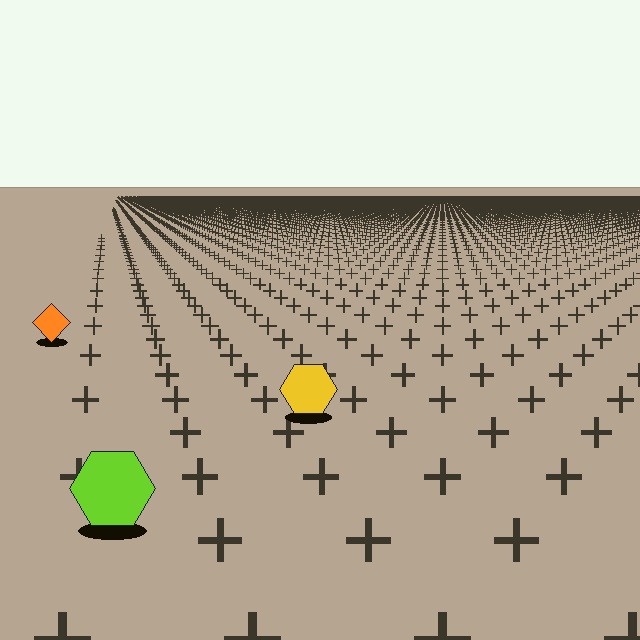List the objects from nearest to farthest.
From nearest to farthest: the lime hexagon, the yellow hexagon, the orange diamond.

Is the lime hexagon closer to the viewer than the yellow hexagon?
Yes. The lime hexagon is closer — you can tell from the texture gradient: the ground texture is coarser near it.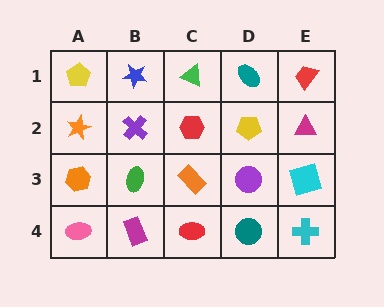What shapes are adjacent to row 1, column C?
A red hexagon (row 2, column C), a blue star (row 1, column B), a teal ellipse (row 1, column D).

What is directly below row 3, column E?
A cyan cross.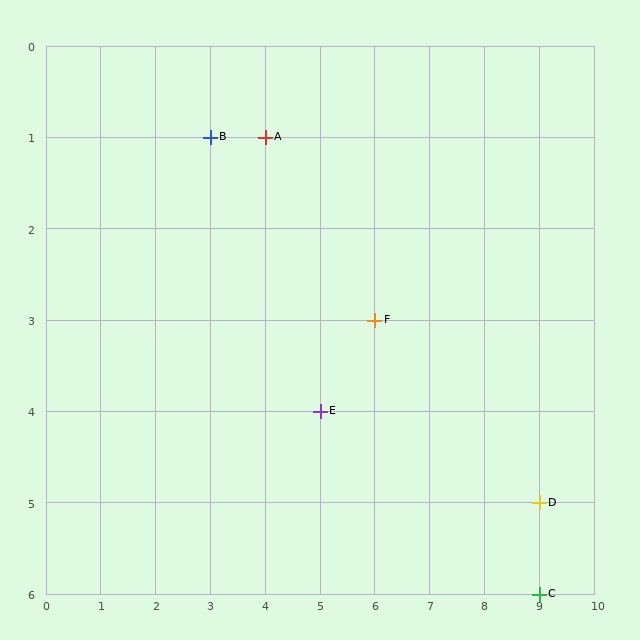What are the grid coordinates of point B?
Point B is at grid coordinates (3, 1).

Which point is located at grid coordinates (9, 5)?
Point D is at (9, 5).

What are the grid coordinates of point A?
Point A is at grid coordinates (4, 1).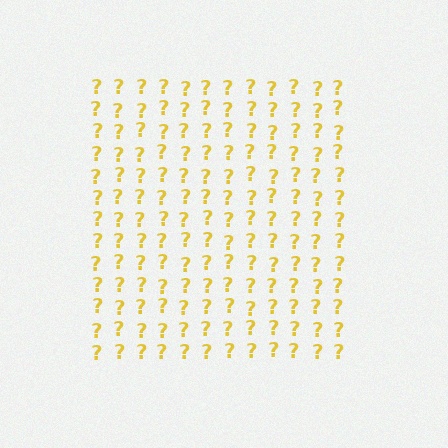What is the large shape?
The large shape is a square.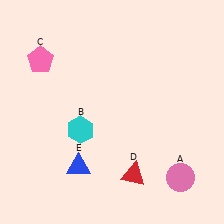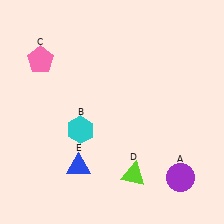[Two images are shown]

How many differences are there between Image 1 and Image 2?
There are 2 differences between the two images.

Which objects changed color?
A changed from pink to purple. D changed from red to lime.